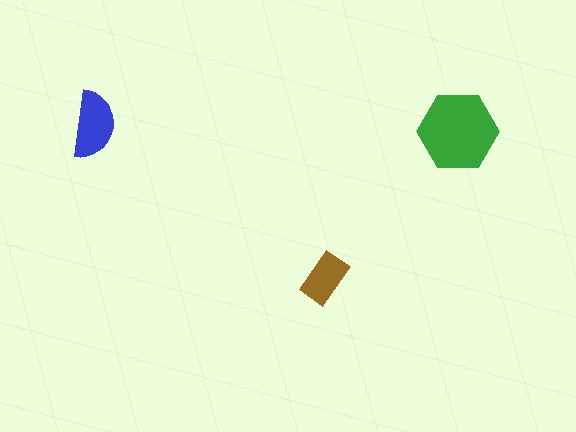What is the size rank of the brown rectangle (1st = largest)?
3rd.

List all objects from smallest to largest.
The brown rectangle, the blue semicircle, the green hexagon.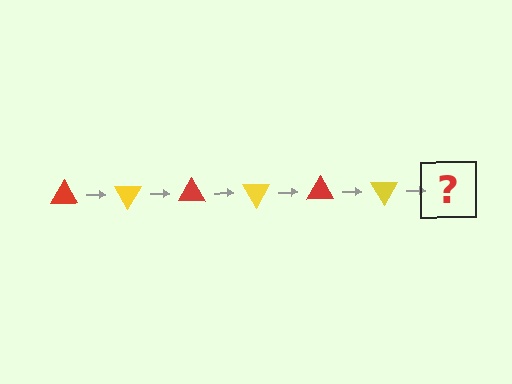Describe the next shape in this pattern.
It should be a red triangle, rotated 360 degrees from the start.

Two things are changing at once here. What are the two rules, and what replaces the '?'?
The two rules are that it rotates 60 degrees each step and the color cycles through red and yellow. The '?' should be a red triangle, rotated 360 degrees from the start.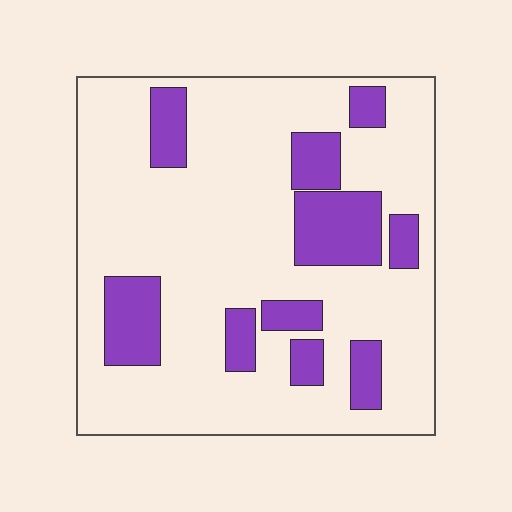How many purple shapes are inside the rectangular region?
10.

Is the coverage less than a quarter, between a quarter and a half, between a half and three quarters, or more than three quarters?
Less than a quarter.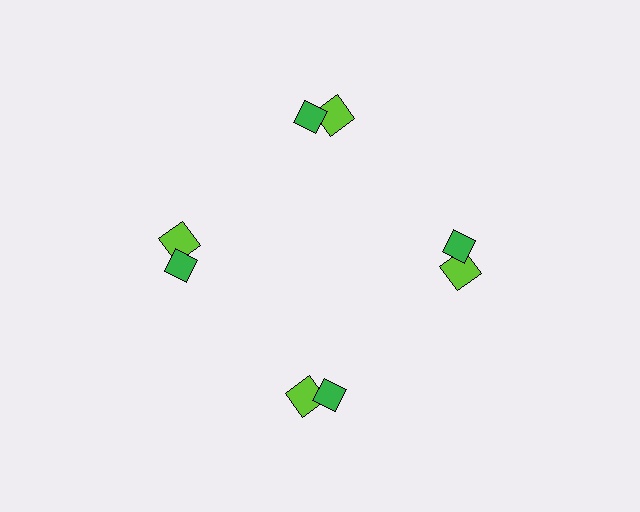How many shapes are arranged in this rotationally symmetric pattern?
There are 8 shapes, arranged in 4 groups of 2.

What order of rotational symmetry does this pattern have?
This pattern has 4-fold rotational symmetry.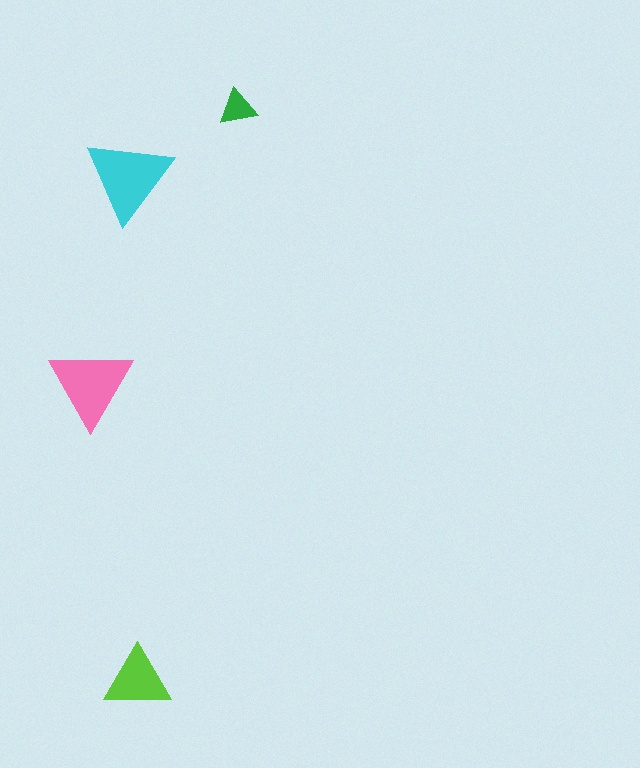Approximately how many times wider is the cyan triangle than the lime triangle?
About 1.5 times wider.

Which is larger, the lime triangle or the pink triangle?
The pink one.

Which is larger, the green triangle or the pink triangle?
The pink one.